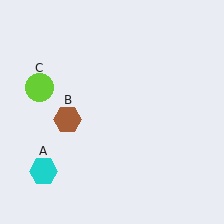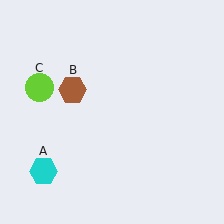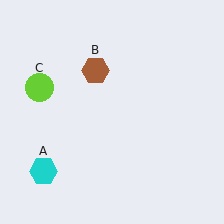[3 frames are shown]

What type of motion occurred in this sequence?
The brown hexagon (object B) rotated clockwise around the center of the scene.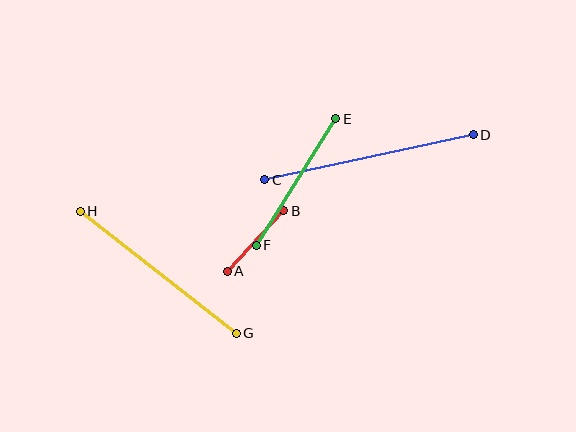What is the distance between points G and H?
The distance is approximately 198 pixels.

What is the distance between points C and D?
The distance is approximately 214 pixels.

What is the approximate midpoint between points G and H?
The midpoint is at approximately (158, 272) pixels.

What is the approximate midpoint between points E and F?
The midpoint is at approximately (296, 182) pixels.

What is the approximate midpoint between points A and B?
The midpoint is at approximately (256, 241) pixels.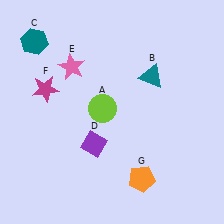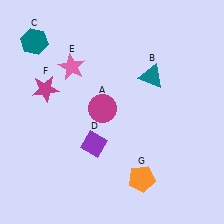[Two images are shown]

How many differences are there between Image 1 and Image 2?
There is 1 difference between the two images.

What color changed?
The circle (A) changed from lime in Image 1 to magenta in Image 2.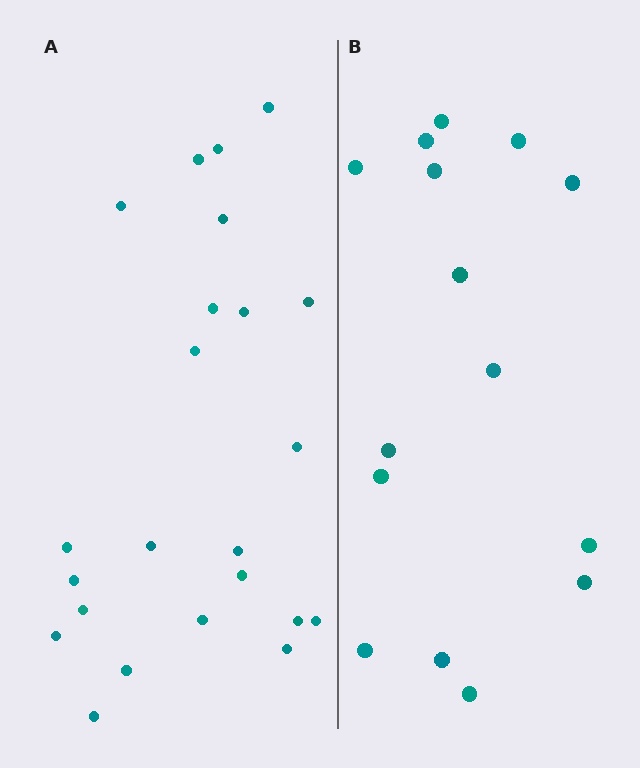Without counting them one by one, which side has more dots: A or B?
Region A (the left region) has more dots.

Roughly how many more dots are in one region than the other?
Region A has roughly 8 or so more dots than region B.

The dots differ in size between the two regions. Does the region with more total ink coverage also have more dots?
No. Region B has more total ink coverage because its dots are larger, but region A actually contains more individual dots. Total area can be misleading — the number of items is what matters here.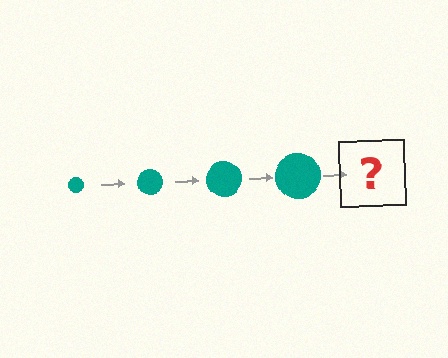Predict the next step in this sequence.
The next step is a teal circle, larger than the previous one.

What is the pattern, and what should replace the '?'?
The pattern is that the circle gets progressively larger each step. The '?' should be a teal circle, larger than the previous one.